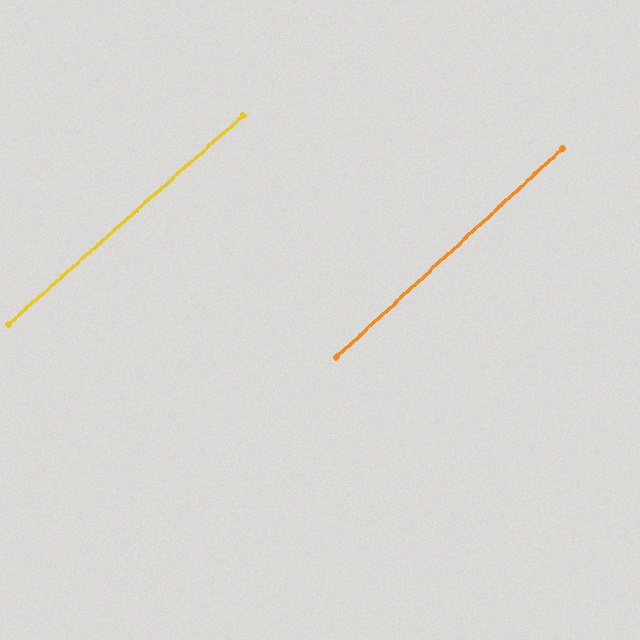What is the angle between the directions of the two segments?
Approximately 1 degree.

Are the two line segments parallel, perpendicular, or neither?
Parallel — their directions differ by only 1.0°.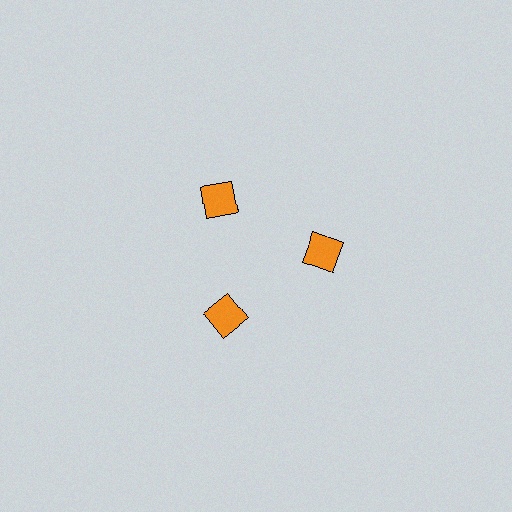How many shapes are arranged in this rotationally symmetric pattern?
There are 3 shapes, arranged in 3 groups of 1.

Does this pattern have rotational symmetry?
Yes, this pattern has 3-fold rotational symmetry. It looks the same after rotating 120 degrees around the center.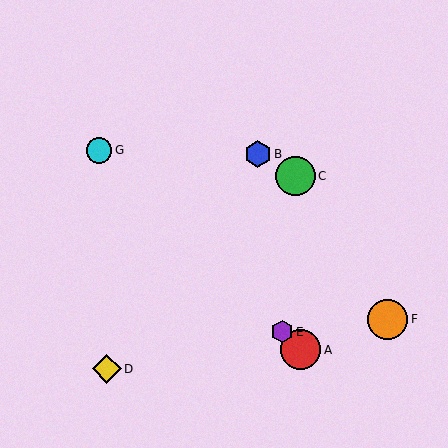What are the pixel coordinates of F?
Object F is at (388, 319).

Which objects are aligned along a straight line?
Objects A, E, G are aligned along a straight line.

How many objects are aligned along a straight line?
3 objects (A, E, G) are aligned along a straight line.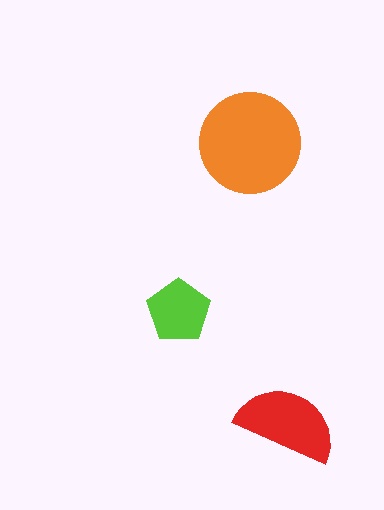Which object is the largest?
The orange circle.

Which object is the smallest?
The lime pentagon.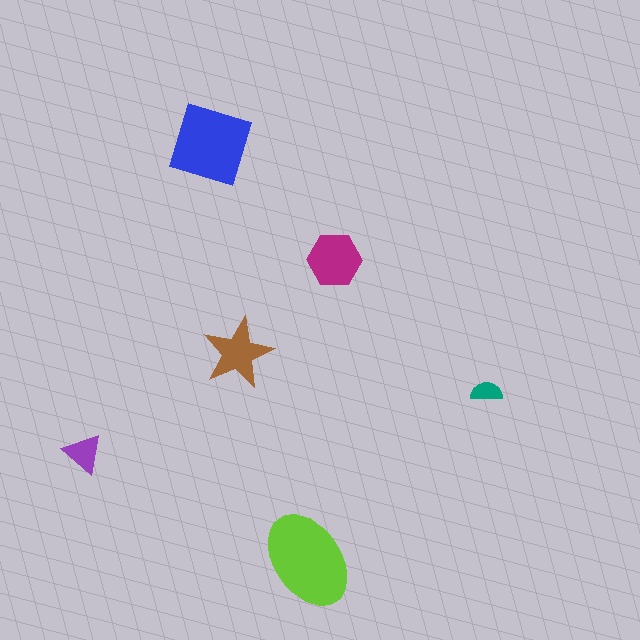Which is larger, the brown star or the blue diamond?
The blue diamond.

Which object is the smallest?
The teal semicircle.